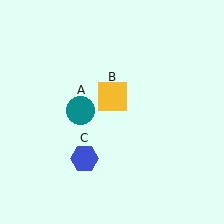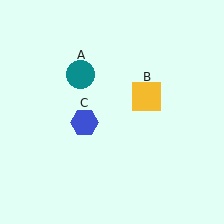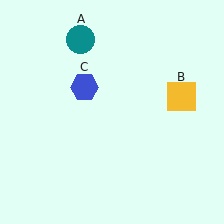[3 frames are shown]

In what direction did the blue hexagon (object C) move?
The blue hexagon (object C) moved up.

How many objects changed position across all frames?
3 objects changed position: teal circle (object A), yellow square (object B), blue hexagon (object C).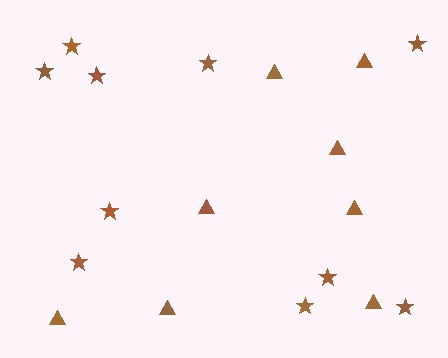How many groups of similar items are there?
There are 2 groups: one group of stars (10) and one group of triangles (8).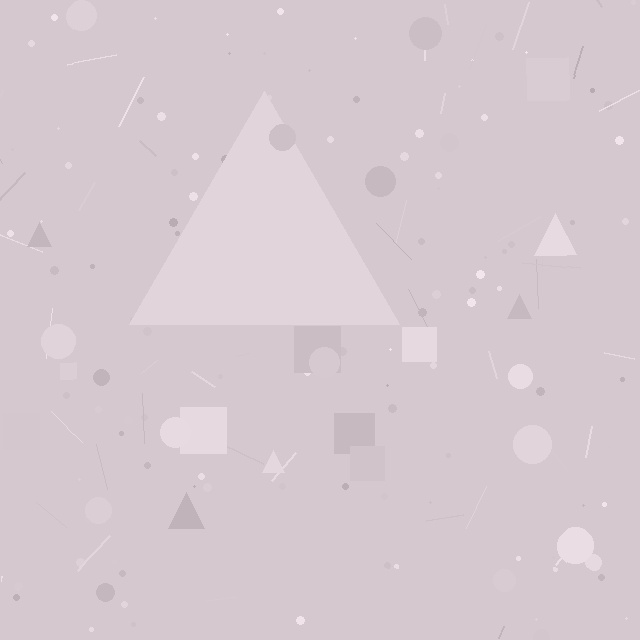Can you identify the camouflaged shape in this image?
The camouflaged shape is a triangle.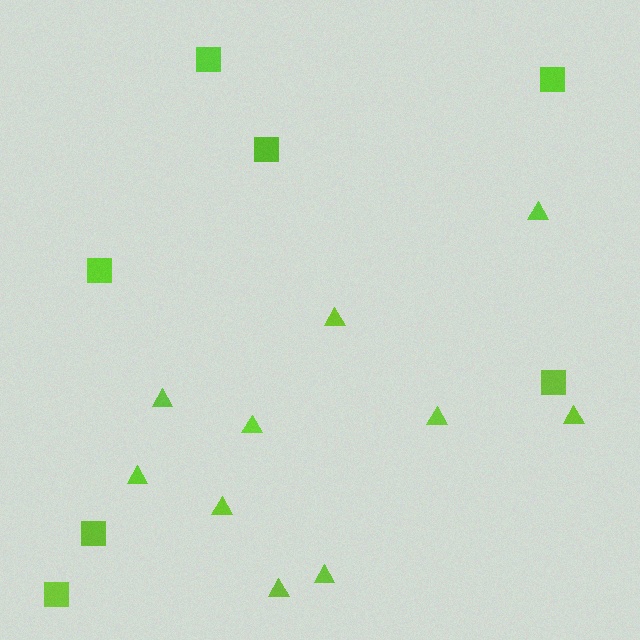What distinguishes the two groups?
There are 2 groups: one group of triangles (10) and one group of squares (7).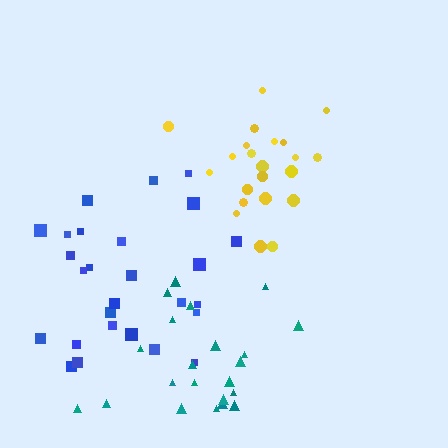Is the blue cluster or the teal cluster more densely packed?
Teal.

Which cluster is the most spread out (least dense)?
Blue.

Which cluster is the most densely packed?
Yellow.